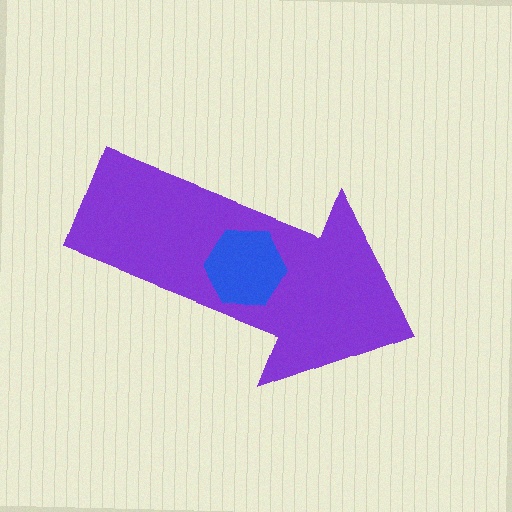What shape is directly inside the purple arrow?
The blue hexagon.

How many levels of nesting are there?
2.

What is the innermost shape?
The blue hexagon.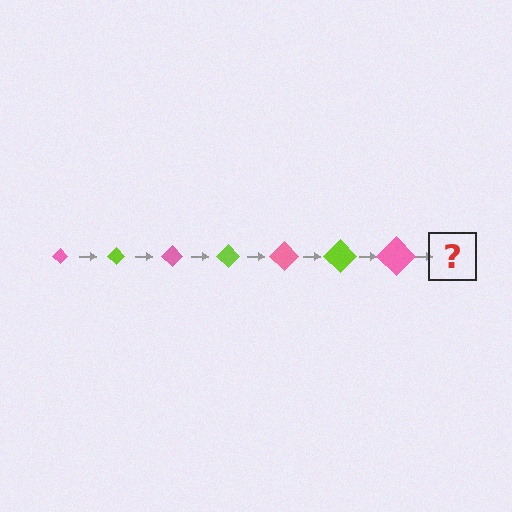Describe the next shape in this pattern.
It should be a lime diamond, larger than the previous one.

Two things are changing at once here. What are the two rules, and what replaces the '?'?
The two rules are that the diamond grows larger each step and the color cycles through pink and lime. The '?' should be a lime diamond, larger than the previous one.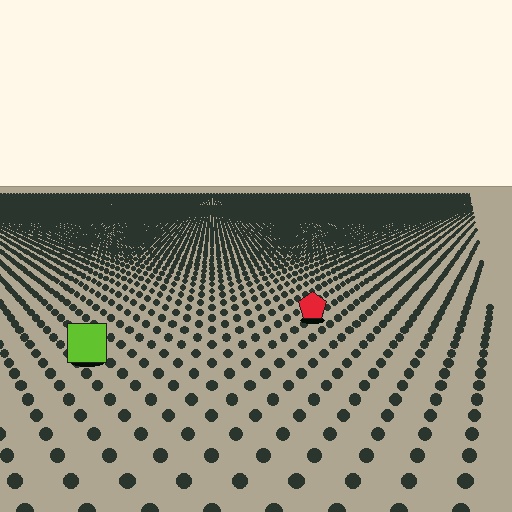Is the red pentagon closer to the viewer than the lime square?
No. The lime square is closer — you can tell from the texture gradient: the ground texture is coarser near it.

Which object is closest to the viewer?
The lime square is closest. The texture marks near it are larger and more spread out.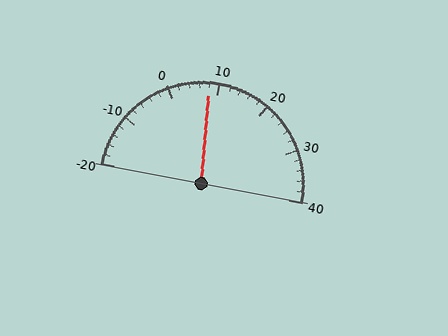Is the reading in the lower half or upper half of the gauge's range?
The reading is in the lower half of the range (-20 to 40).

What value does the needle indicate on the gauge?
The needle indicates approximately 8.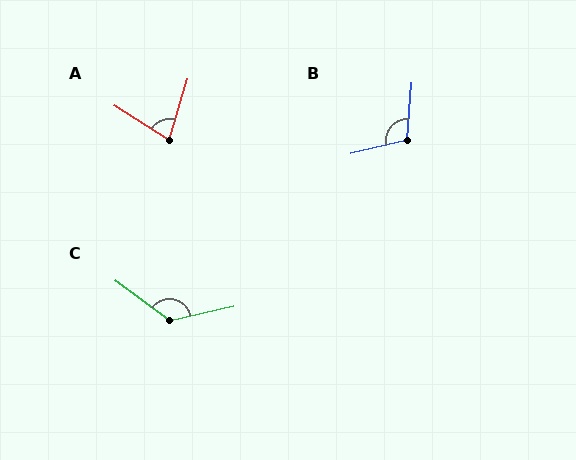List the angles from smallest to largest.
A (74°), B (107°), C (131°).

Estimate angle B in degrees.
Approximately 107 degrees.